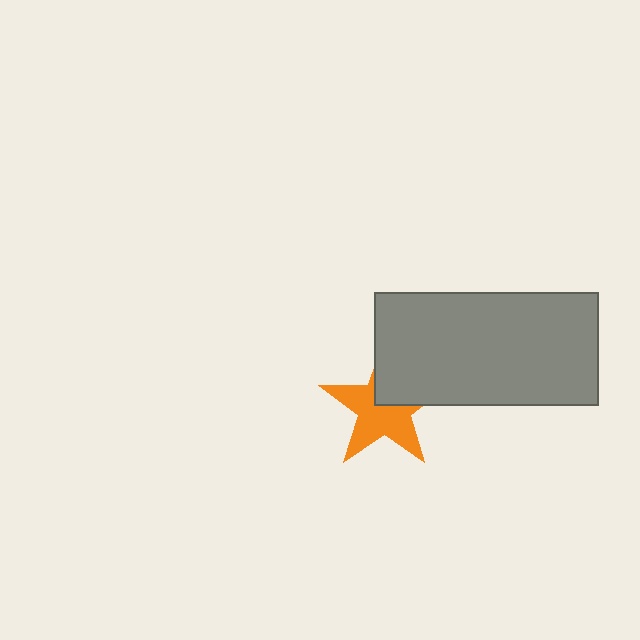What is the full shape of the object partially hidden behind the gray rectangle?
The partially hidden object is an orange star.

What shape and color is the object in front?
The object in front is a gray rectangle.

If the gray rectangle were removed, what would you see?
You would see the complete orange star.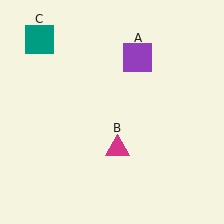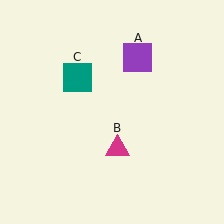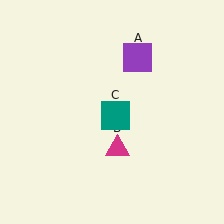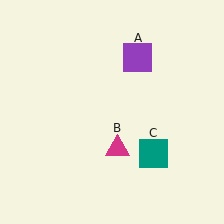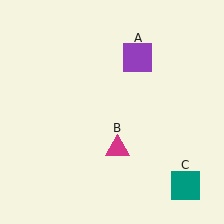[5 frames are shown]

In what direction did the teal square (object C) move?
The teal square (object C) moved down and to the right.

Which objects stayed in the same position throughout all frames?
Purple square (object A) and magenta triangle (object B) remained stationary.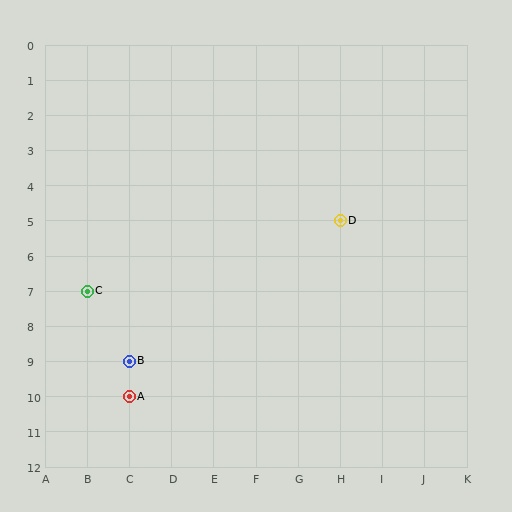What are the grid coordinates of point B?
Point B is at grid coordinates (C, 9).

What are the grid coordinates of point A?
Point A is at grid coordinates (C, 10).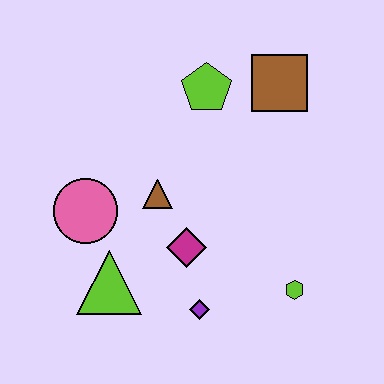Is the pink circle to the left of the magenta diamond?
Yes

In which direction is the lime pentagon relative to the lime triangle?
The lime pentagon is above the lime triangle.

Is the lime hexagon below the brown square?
Yes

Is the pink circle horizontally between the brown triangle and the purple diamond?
No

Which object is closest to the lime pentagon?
The brown square is closest to the lime pentagon.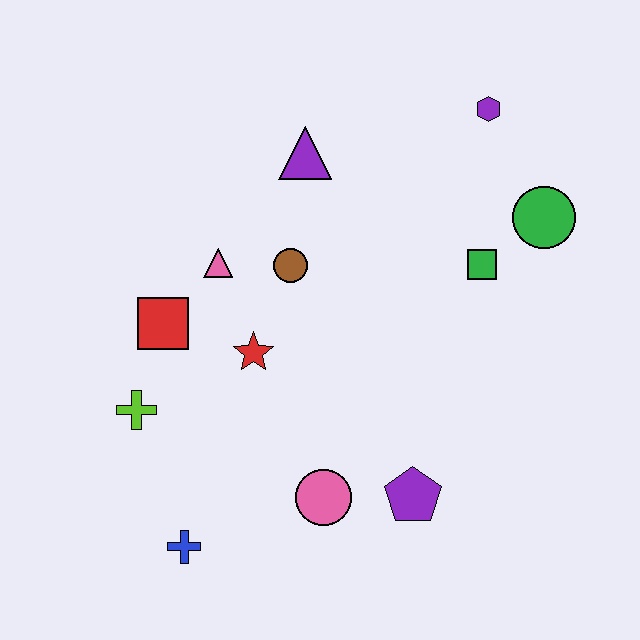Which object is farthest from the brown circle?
The blue cross is farthest from the brown circle.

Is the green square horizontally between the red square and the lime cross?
No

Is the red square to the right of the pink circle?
No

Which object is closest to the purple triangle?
The brown circle is closest to the purple triangle.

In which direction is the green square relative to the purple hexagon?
The green square is below the purple hexagon.